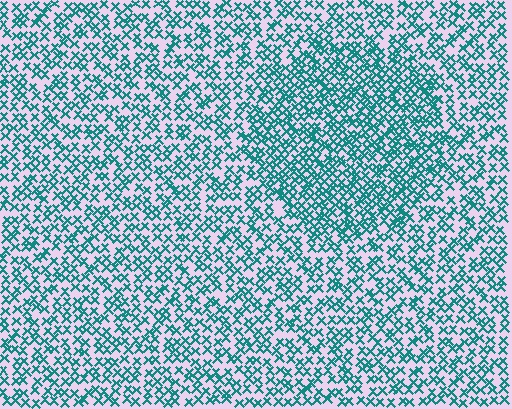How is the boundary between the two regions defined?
The boundary is defined by a change in element density (approximately 1.6x ratio). All elements are the same color, size, and shape.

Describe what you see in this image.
The image contains small teal elements arranged at two different densities. A circle-shaped region is visible where the elements are more densely packed than the surrounding area.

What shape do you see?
I see a circle.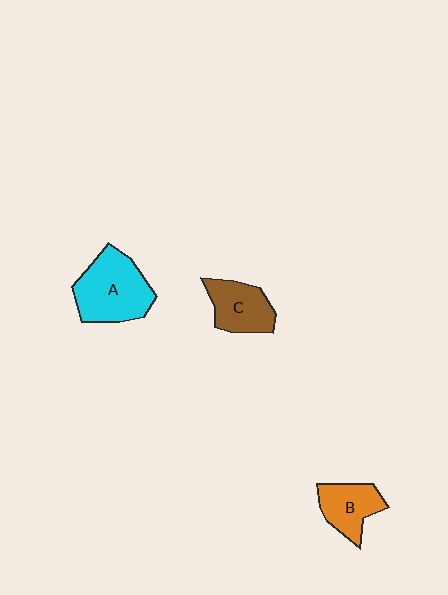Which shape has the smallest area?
Shape B (orange).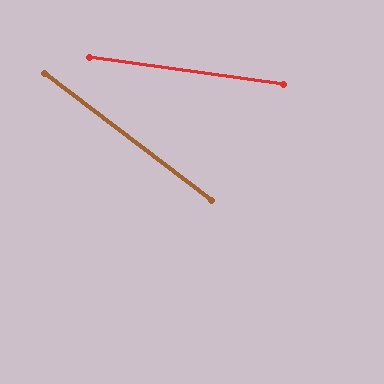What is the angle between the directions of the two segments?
Approximately 29 degrees.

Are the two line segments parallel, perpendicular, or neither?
Neither parallel nor perpendicular — they differ by about 29°.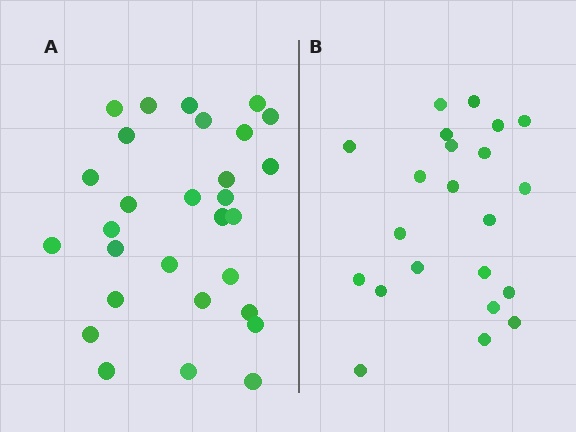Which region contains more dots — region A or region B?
Region A (the left region) has more dots.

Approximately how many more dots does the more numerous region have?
Region A has roughly 8 or so more dots than region B.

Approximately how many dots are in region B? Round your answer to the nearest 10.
About 20 dots. (The exact count is 22, which rounds to 20.)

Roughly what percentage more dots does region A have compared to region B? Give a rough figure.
About 30% more.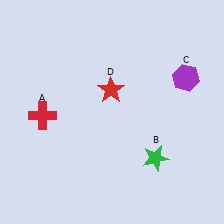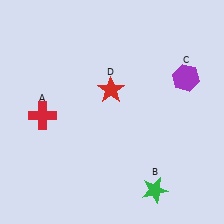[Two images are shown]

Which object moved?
The green star (B) moved down.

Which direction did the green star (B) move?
The green star (B) moved down.